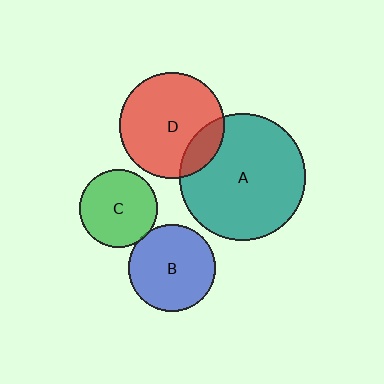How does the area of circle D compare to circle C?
Approximately 1.8 times.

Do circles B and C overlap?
Yes.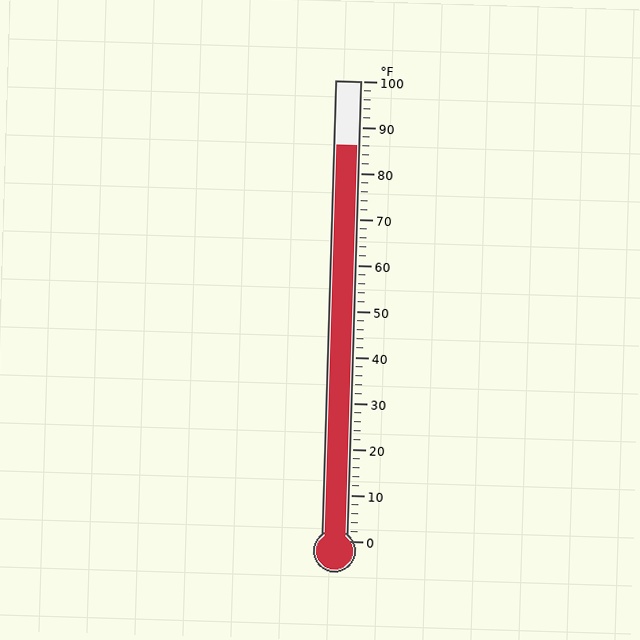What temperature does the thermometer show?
The thermometer shows approximately 86°F.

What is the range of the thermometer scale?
The thermometer scale ranges from 0°F to 100°F.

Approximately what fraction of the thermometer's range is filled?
The thermometer is filled to approximately 85% of its range.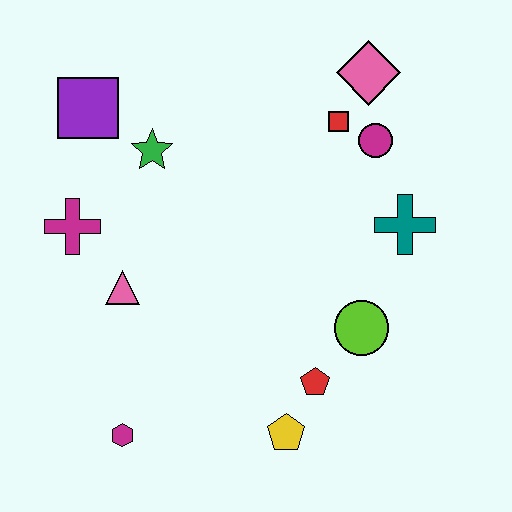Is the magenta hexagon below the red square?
Yes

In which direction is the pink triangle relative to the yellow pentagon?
The pink triangle is to the left of the yellow pentagon.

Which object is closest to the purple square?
The green star is closest to the purple square.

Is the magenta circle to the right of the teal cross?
No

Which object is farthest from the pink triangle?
The pink diamond is farthest from the pink triangle.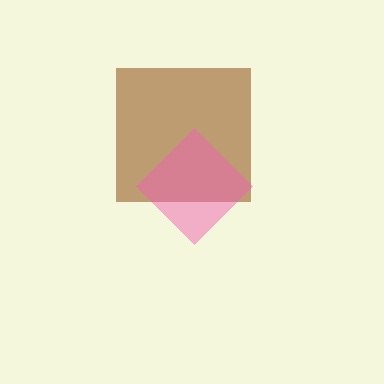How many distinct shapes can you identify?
There are 2 distinct shapes: a brown square, a pink diamond.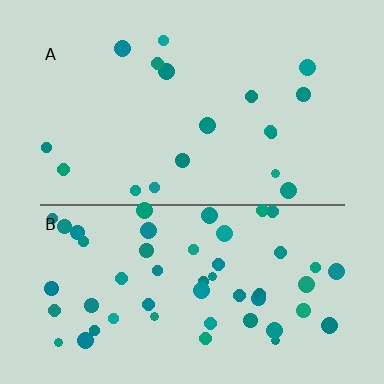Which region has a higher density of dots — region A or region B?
B (the bottom).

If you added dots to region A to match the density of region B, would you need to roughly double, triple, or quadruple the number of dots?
Approximately triple.